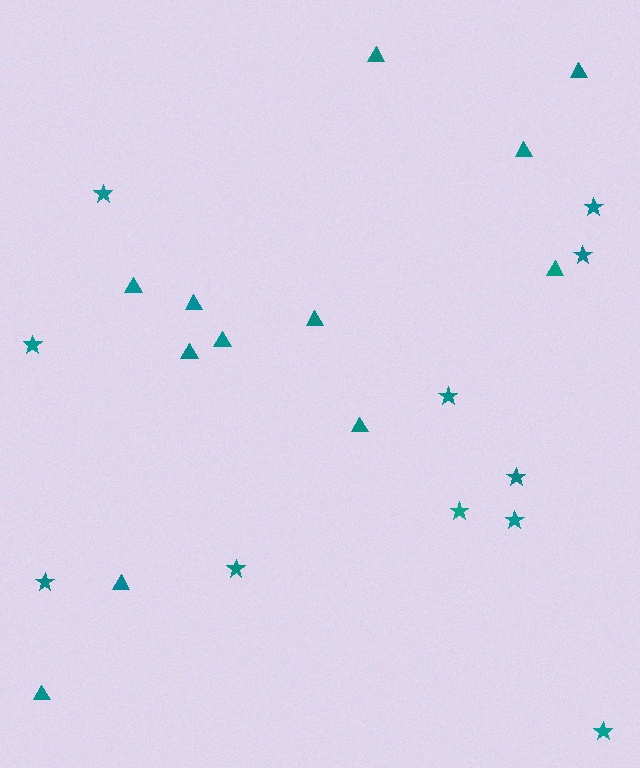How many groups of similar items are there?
There are 2 groups: one group of triangles (12) and one group of stars (11).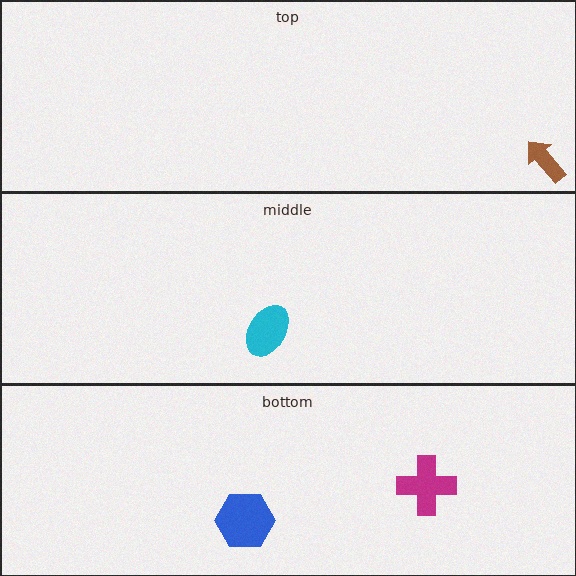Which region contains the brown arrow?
The top region.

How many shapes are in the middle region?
1.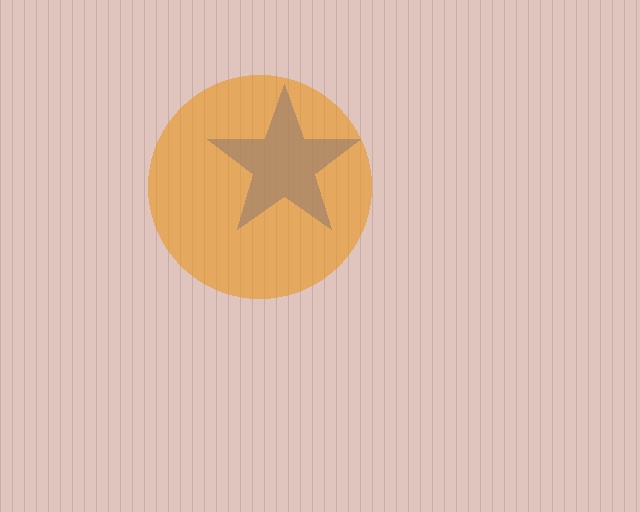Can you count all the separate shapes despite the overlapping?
Yes, there are 2 separate shapes.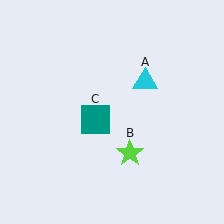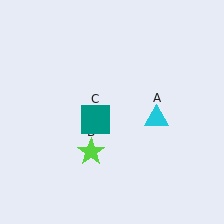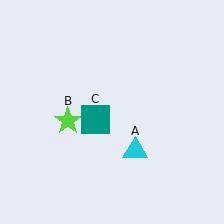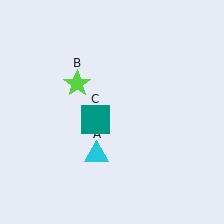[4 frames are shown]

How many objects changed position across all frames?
2 objects changed position: cyan triangle (object A), lime star (object B).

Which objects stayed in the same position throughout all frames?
Teal square (object C) remained stationary.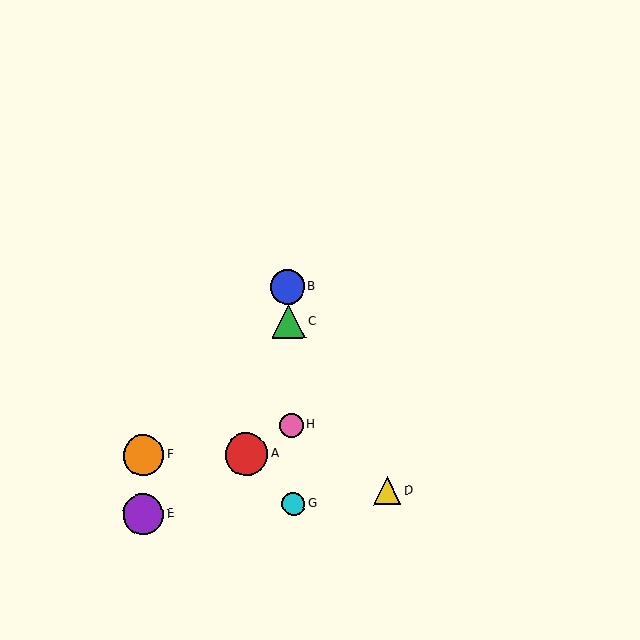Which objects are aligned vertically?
Objects B, C, G, H are aligned vertically.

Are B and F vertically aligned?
No, B is at x≈287 and F is at x≈144.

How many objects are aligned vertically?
4 objects (B, C, G, H) are aligned vertically.